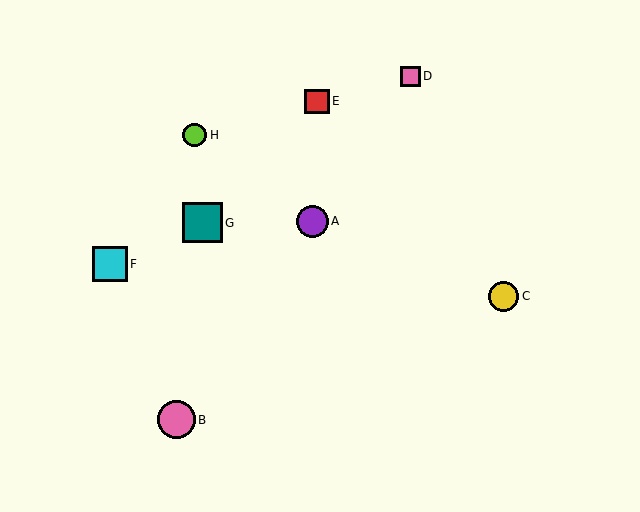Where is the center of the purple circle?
The center of the purple circle is at (313, 221).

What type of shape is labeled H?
Shape H is a lime circle.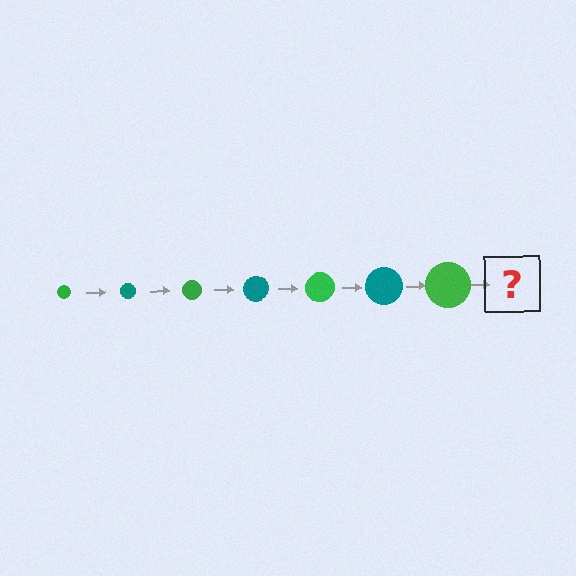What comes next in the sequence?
The next element should be a teal circle, larger than the previous one.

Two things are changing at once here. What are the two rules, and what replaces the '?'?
The two rules are that the circle grows larger each step and the color cycles through green and teal. The '?' should be a teal circle, larger than the previous one.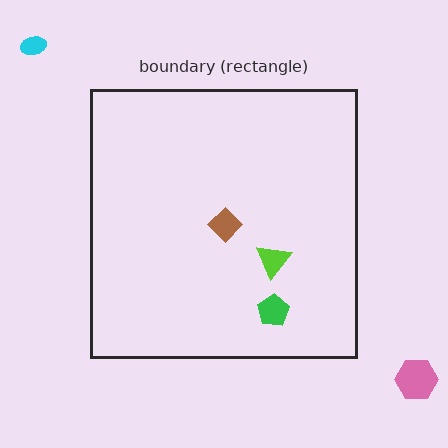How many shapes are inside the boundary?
3 inside, 2 outside.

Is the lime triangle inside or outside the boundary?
Inside.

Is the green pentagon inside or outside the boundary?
Inside.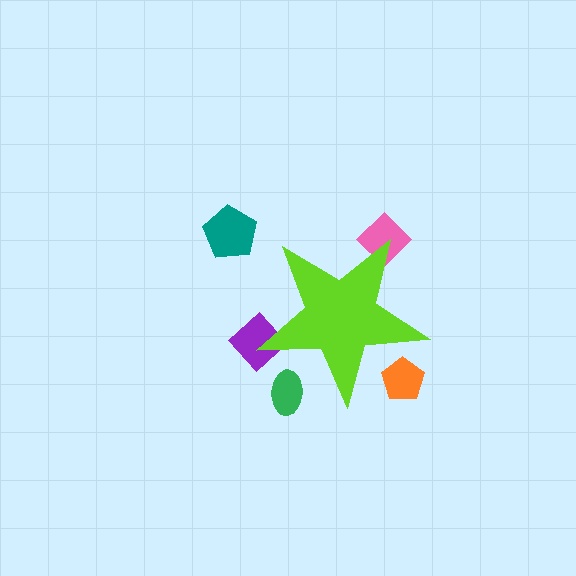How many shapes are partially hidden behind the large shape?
4 shapes are partially hidden.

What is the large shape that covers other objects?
A lime star.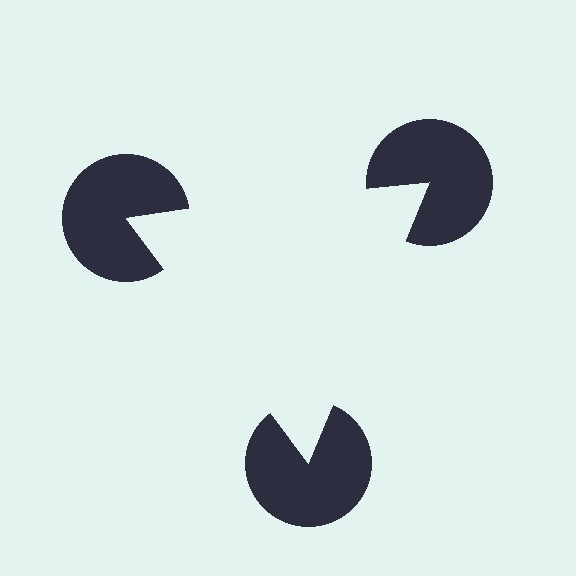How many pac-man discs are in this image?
There are 3 — one at each vertex of the illusory triangle.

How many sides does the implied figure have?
3 sides.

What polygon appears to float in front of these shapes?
An illusory triangle — its edges are inferred from the aligned wedge cuts in the pac-man discs, not physically drawn.